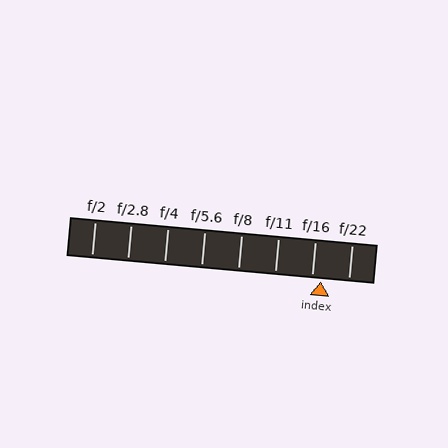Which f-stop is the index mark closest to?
The index mark is closest to f/16.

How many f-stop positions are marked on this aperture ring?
There are 8 f-stop positions marked.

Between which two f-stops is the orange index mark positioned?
The index mark is between f/16 and f/22.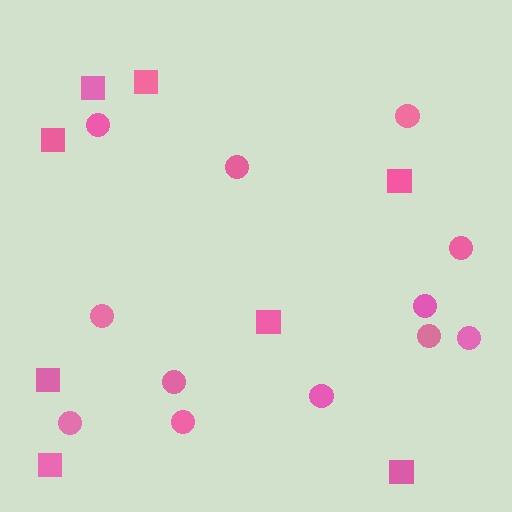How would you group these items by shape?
There are 2 groups: one group of squares (8) and one group of circles (12).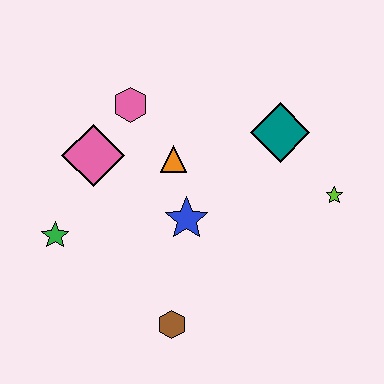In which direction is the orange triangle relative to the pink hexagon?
The orange triangle is below the pink hexagon.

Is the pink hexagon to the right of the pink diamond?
Yes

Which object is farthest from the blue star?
The lime star is farthest from the blue star.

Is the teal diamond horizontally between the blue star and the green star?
No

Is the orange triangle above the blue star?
Yes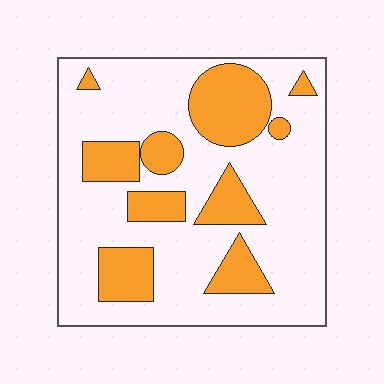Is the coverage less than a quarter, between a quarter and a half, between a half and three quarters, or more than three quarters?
Between a quarter and a half.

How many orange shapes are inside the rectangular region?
10.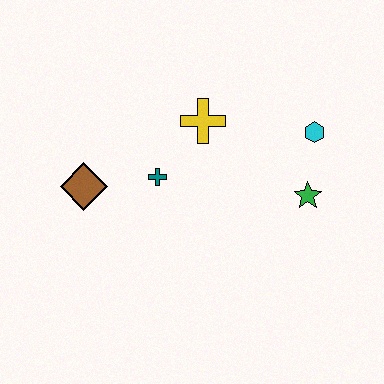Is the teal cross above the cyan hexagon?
No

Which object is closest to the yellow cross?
The teal cross is closest to the yellow cross.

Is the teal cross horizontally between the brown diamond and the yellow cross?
Yes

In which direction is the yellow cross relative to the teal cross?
The yellow cross is above the teal cross.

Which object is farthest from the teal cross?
The cyan hexagon is farthest from the teal cross.